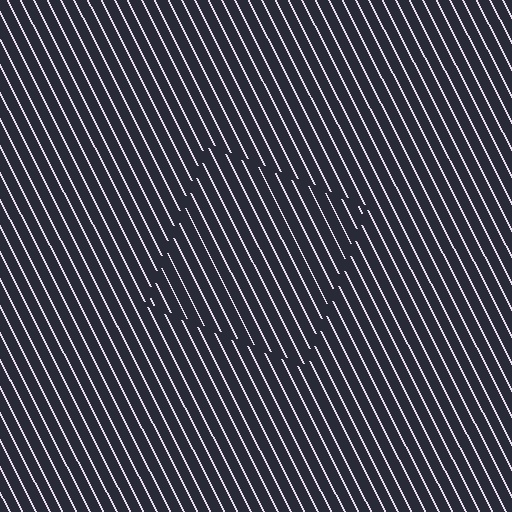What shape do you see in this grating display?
An illusory square. The interior of the shape contains the same grating, shifted by half a period — the contour is defined by the phase discontinuity where line-ends from the inner and outer gratings abut.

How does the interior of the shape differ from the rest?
The interior of the shape contains the same grating, shifted by half a period — the contour is defined by the phase discontinuity where line-ends from the inner and outer gratings abut.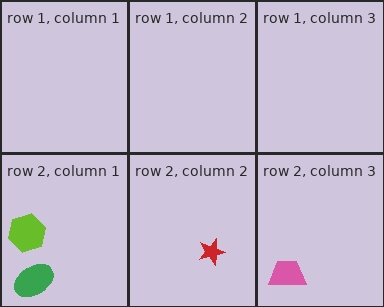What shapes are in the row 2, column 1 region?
The green ellipse, the lime hexagon.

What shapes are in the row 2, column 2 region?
The red star.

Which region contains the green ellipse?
The row 2, column 1 region.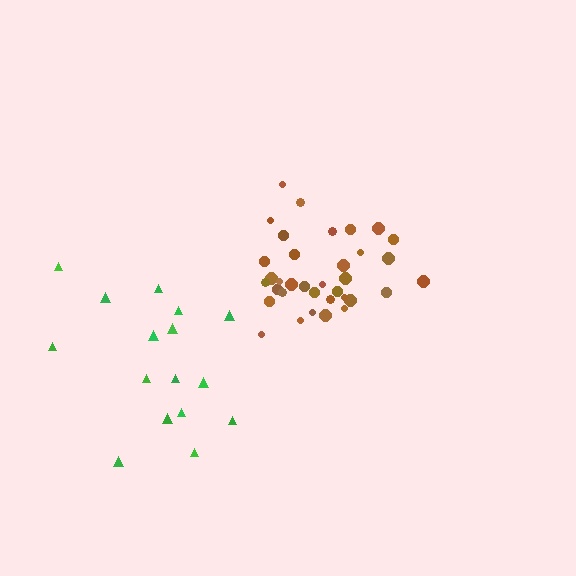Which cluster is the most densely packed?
Brown.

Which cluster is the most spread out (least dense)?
Green.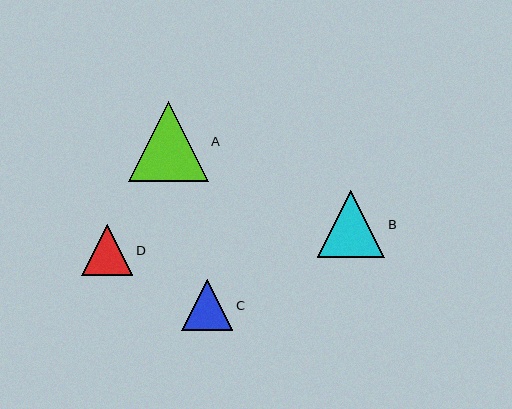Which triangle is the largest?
Triangle A is the largest with a size of approximately 80 pixels.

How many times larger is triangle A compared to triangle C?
Triangle A is approximately 1.6 times the size of triangle C.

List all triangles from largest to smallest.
From largest to smallest: A, B, C, D.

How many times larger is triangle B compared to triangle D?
Triangle B is approximately 1.3 times the size of triangle D.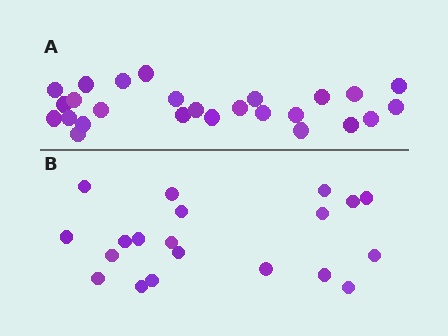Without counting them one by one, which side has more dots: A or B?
Region A (the top region) has more dots.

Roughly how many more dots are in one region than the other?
Region A has about 6 more dots than region B.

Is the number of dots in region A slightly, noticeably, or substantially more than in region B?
Region A has noticeably more, but not dramatically so. The ratio is roughly 1.3 to 1.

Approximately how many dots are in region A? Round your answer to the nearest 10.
About 30 dots. (The exact count is 26, which rounds to 30.)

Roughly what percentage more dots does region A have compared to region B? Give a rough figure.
About 30% more.